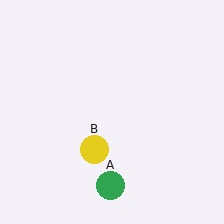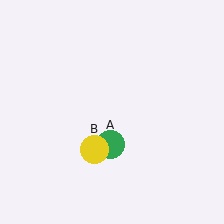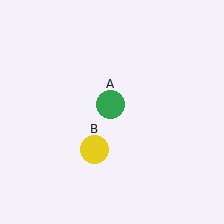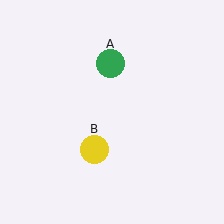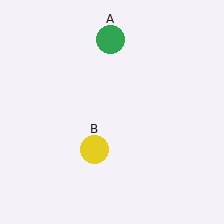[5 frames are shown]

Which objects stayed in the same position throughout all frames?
Yellow circle (object B) remained stationary.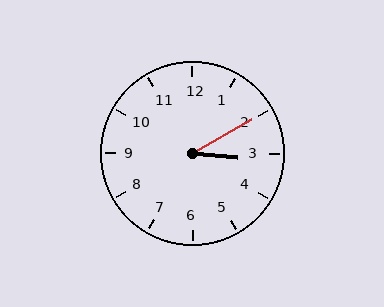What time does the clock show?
3:10.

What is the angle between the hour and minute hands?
Approximately 35 degrees.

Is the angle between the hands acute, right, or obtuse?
It is acute.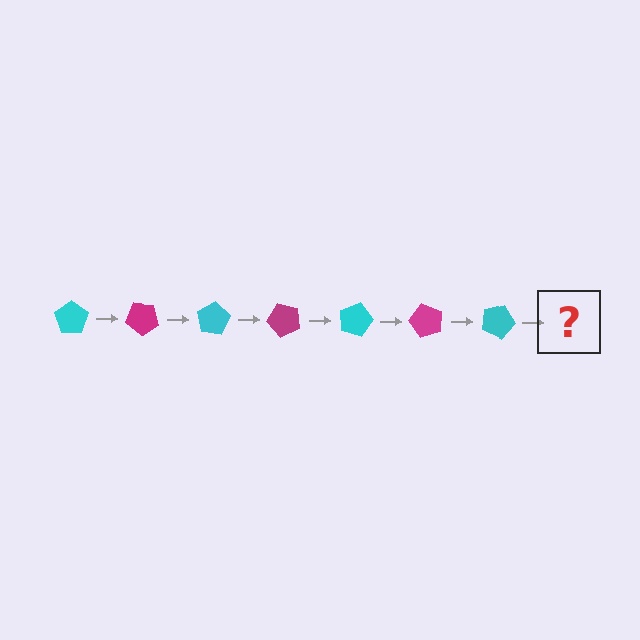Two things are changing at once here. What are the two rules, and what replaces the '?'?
The two rules are that it rotates 40 degrees each step and the color cycles through cyan and magenta. The '?' should be a magenta pentagon, rotated 280 degrees from the start.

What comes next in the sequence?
The next element should be a magenta pentagon, rotated 280 degrees from the start.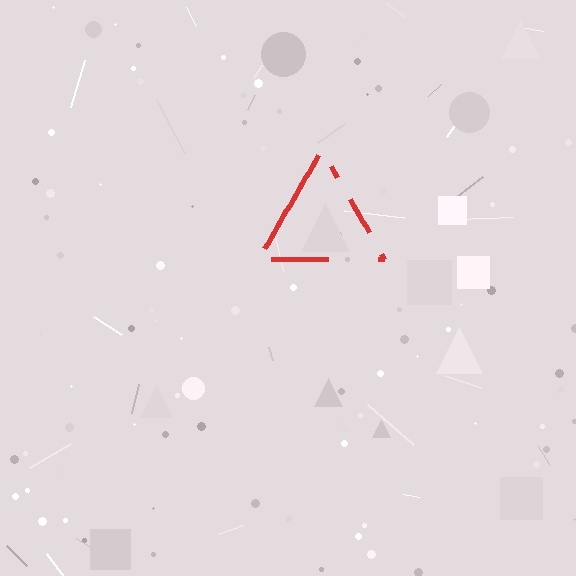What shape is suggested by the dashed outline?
The dashed outline suggests a triangle.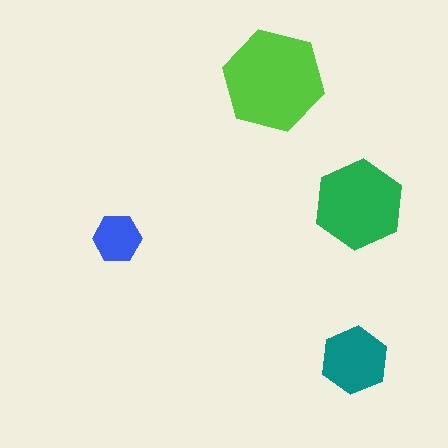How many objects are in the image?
There are 4 objects in the image.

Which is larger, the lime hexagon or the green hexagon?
The lime one.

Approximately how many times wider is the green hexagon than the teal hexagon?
About 1.5 times wider.